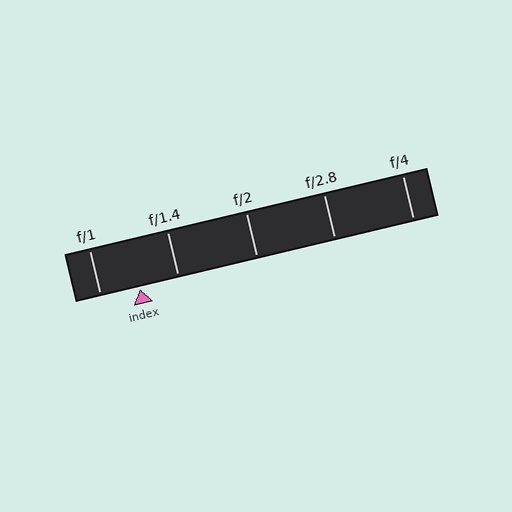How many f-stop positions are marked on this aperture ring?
There are 5 f-stop positions marked.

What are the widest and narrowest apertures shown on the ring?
The widest aperture shown is f/1 and the narrowest is f/4.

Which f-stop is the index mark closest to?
The index mark is closest to f/1.4.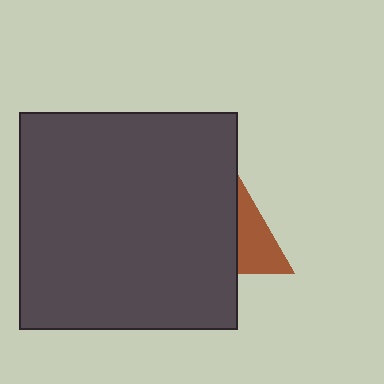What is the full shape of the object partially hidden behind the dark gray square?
The partially hidden object is a brown triangle.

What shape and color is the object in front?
The object in front is a dark gray square.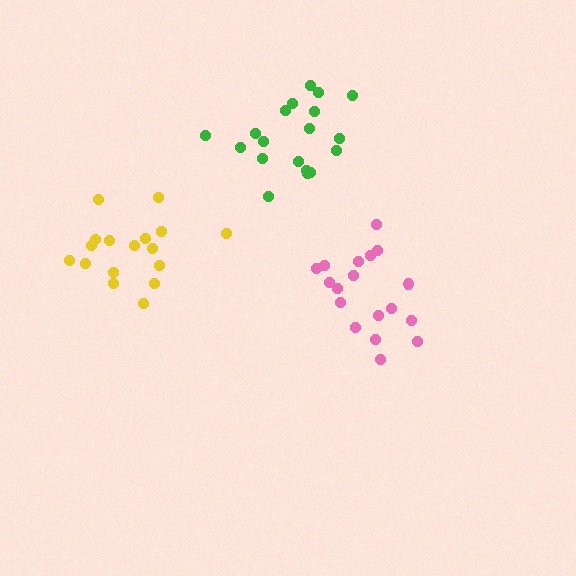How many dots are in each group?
Group 1: 18 dots, Group 2: 19 dots, Group 3: 17 dots (54 total).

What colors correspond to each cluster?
The clusters are colored: pink, green, yellow.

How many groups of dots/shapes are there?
There are 3 groups.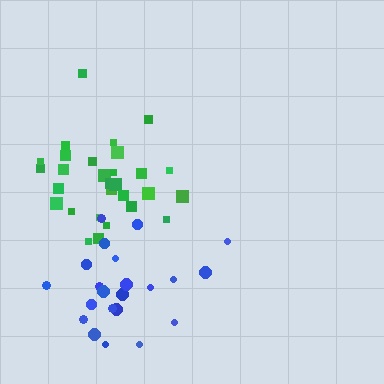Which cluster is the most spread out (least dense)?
Blue.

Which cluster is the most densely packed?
Green.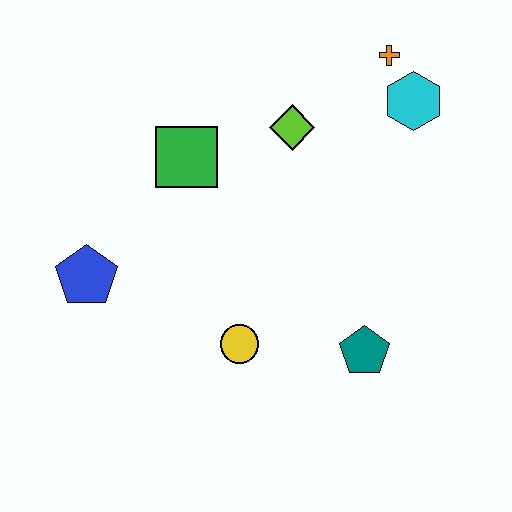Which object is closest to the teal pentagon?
The yellow circle is closest to the teal pentagon.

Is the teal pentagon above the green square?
No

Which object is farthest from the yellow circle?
The orange cross is farthest from the yellow circle.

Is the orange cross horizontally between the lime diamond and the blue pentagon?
No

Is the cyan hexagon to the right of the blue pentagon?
Yes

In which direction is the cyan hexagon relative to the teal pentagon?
The cyan hexagon is above the teal pentagon.